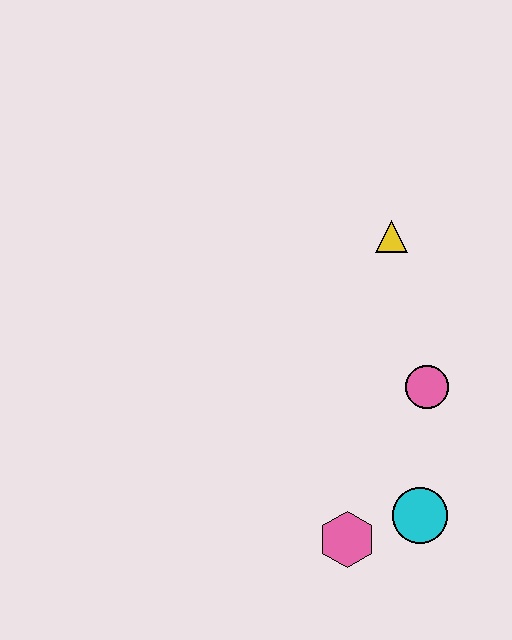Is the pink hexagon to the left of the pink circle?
Yes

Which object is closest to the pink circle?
The cyan circle is closest to the pink circle.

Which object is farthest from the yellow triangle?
The pink hexagon is farthest from the yellow triangle.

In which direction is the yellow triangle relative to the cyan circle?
The yellow triangle is above the cyan circle.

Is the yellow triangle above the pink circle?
Yes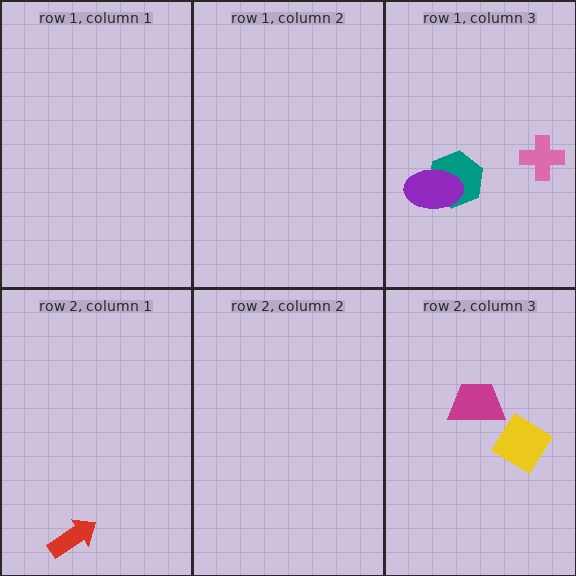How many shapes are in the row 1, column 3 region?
3.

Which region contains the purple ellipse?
The row 1, column 3 region.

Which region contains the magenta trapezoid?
The row 2, column 3 region.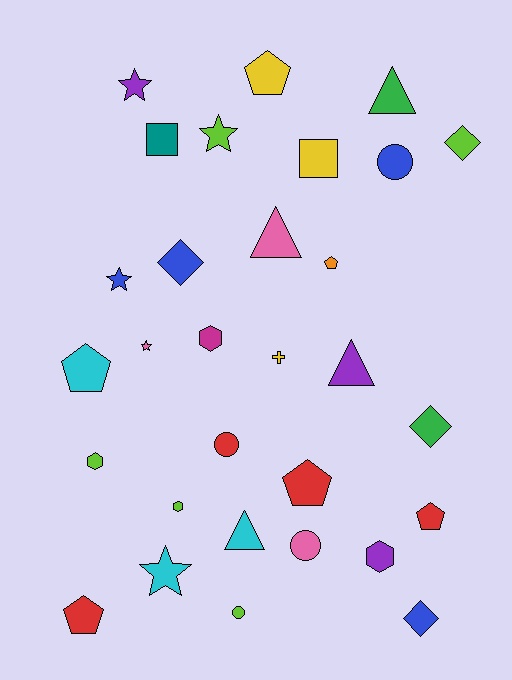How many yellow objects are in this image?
There are 3 yellow objects.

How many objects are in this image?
There are 30 objects.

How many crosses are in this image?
There is 1 cross.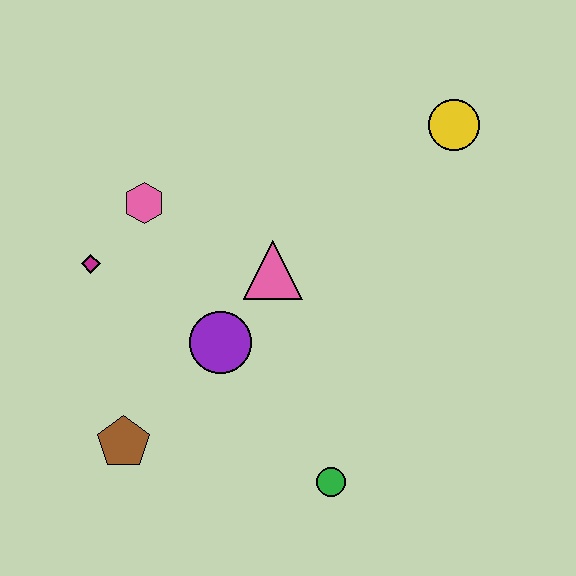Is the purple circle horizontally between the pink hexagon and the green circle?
Yes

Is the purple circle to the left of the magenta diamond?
No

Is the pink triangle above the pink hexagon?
No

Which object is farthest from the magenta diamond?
The yellow circle is farthest from the magenta diamond.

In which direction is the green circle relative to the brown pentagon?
The green circle is to the right of the brown pentagon.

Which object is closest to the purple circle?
The pink triangle is closest to the purple circle.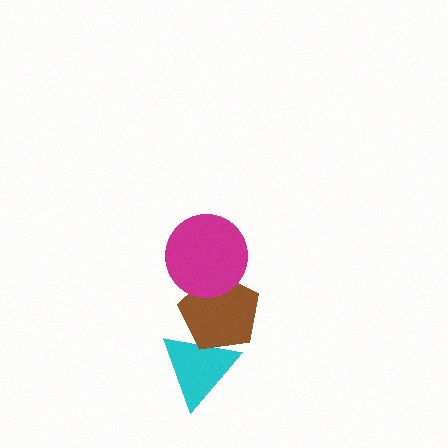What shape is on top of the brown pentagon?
The magenta circle is on top of the brown pentagon.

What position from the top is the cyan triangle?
The cyan triangle is 3rd from the top.